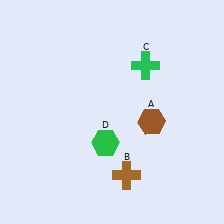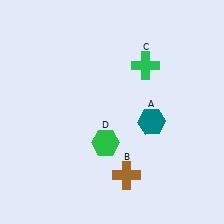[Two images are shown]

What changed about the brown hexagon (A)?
In Image 1, A is brown. In Image 2, it changed to teal.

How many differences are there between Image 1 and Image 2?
There is 1 difference between the two images.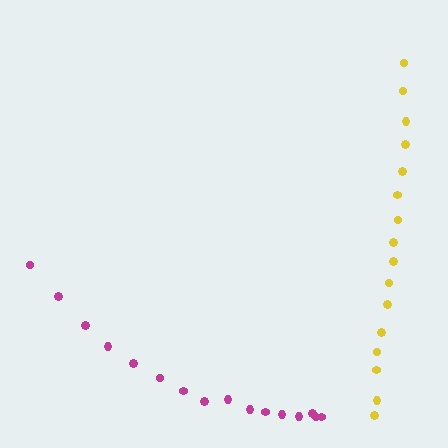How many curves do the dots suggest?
There are 2 distinct paths.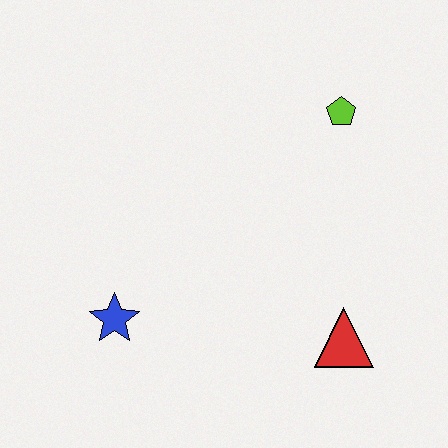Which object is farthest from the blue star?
The lime pentagon is farthest from the blue star.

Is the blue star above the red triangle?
Yes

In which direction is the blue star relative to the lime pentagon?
The blue star is to the left of the lime pentagon.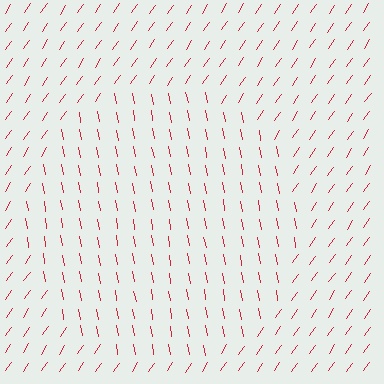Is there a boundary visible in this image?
Yes, there is a texture boundary formed by a change in line orientation.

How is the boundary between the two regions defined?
The boundary is defined purely by a change in line orientation (approximately 45 degrees difference). All lines are the same color and thickness.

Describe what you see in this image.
The image is filled with small red line segments. A circle region in the image has lines oriented differently from the surrounding lines, creating a visible texture boundary.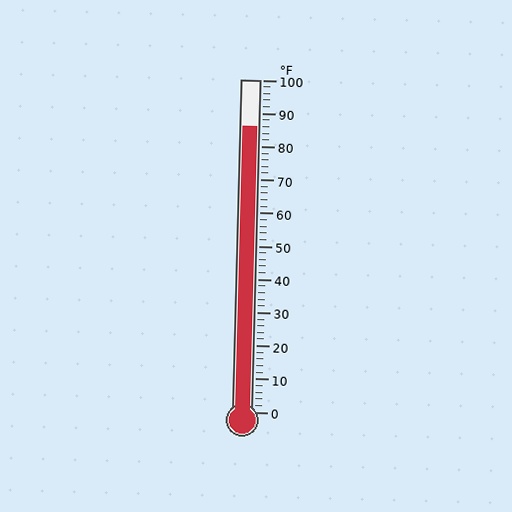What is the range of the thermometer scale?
The thermometer scale ranges from 0°F to 100°F.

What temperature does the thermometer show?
The thermometer shows approximately 86°F.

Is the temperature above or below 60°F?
The temperature is above 60°F.